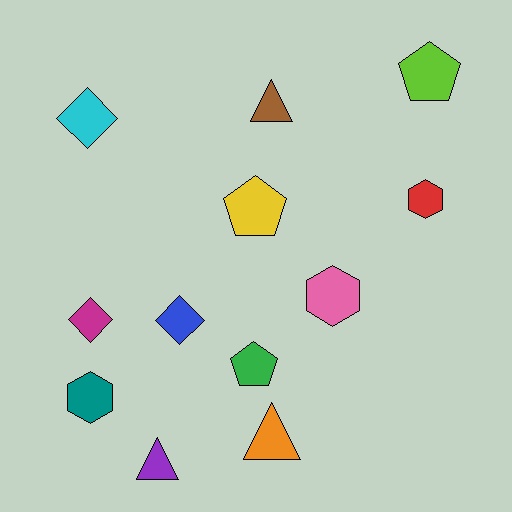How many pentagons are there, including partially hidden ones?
There are 3 pentagons.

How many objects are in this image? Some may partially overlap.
There are 12 objects.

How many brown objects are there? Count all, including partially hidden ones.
There is 1 brown object.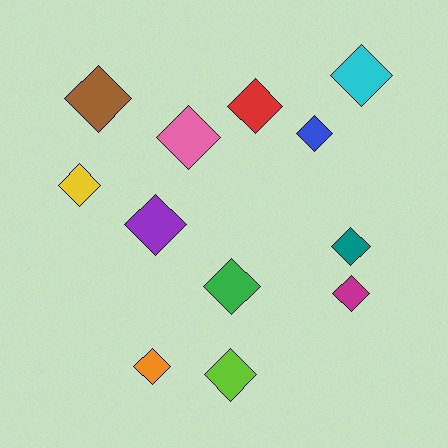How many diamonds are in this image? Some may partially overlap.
There are 12 diamonds.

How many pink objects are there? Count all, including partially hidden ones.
There is 1 pink object.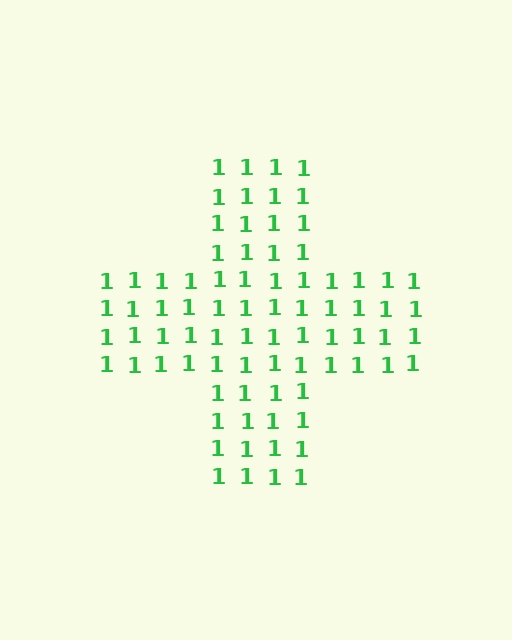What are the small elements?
The small elements are digit 1's.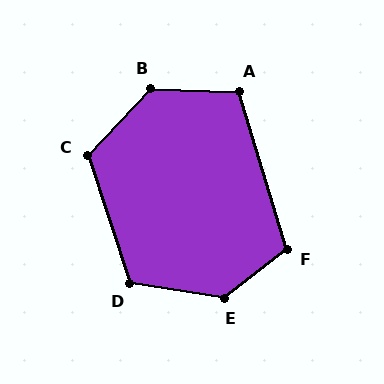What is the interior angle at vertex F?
Approximately 111 degrees (obtuse).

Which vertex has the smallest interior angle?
A, at approximately 109 degrees.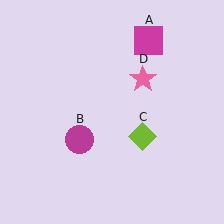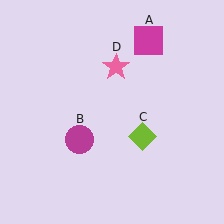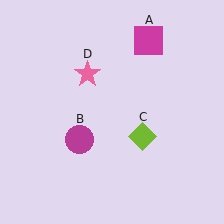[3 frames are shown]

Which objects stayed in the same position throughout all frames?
Magenta square (object A) and magenta circle (object B) and lime diamond (object C) remained stationary.